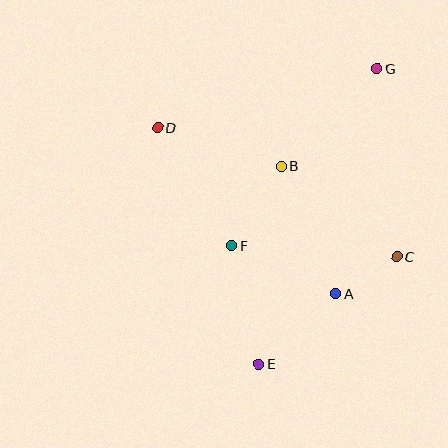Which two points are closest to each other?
Points A and C are closest to each other.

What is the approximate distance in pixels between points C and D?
The distance between C and D is approximately 271 pixels.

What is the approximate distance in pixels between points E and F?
The distance between E and F is approximately 121 pixels.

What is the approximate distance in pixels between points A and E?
The distance between A and E is approximately 104 pixels.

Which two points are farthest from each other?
Points E and G are farthest from each other.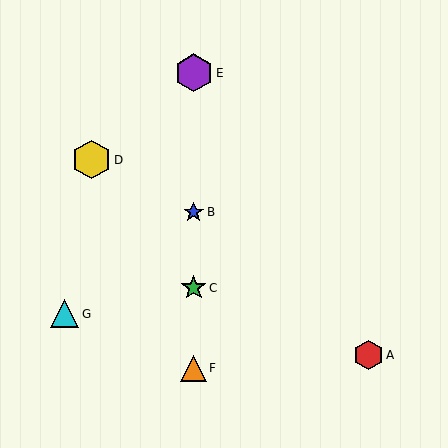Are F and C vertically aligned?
Yes, both are at x≈194.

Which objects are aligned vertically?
Objects B, C, E, F are aligned vertically.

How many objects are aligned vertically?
4 objects (B, C, E, F) are aligned vertically.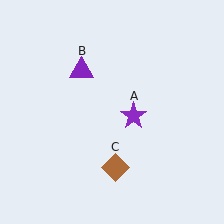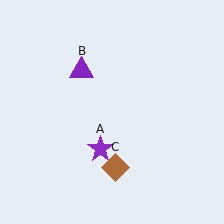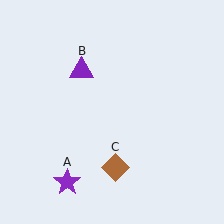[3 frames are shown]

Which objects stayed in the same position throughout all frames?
Purple triangle (object B) and brown diamond (object C) remained stationary.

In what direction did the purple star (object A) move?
The purple star (object A) moved down and to the left.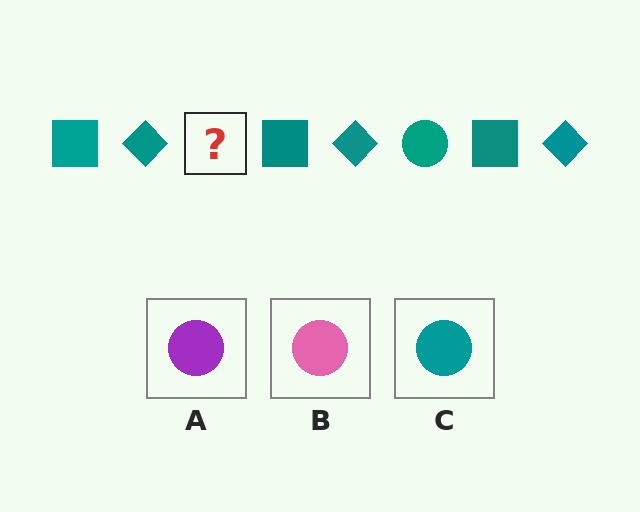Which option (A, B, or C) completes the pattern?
C.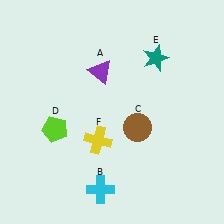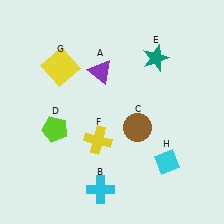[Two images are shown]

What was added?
A yellow square (G), a cyan diamond (H) were added in Image 2.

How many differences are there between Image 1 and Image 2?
There are 2 differences between the two images.